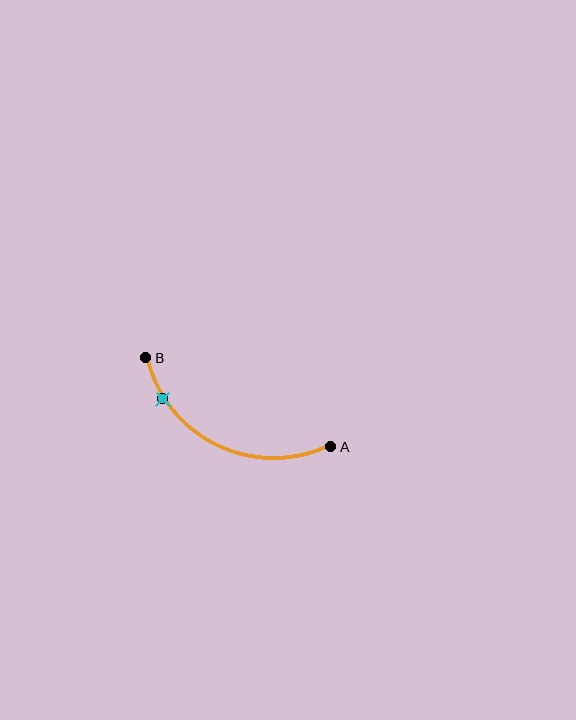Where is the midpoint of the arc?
The arc midpoint is the point on the curve farthest from the straight line joining A and B. It sits below that line.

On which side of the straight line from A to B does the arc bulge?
The arc bulges below the straight line connecting A and B.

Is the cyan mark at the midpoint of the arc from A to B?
No. The cyan mark lies on the arc but is closer to endpoint B. The arc midpoint would be at the point on the curve equidistant along the arc from both A and B.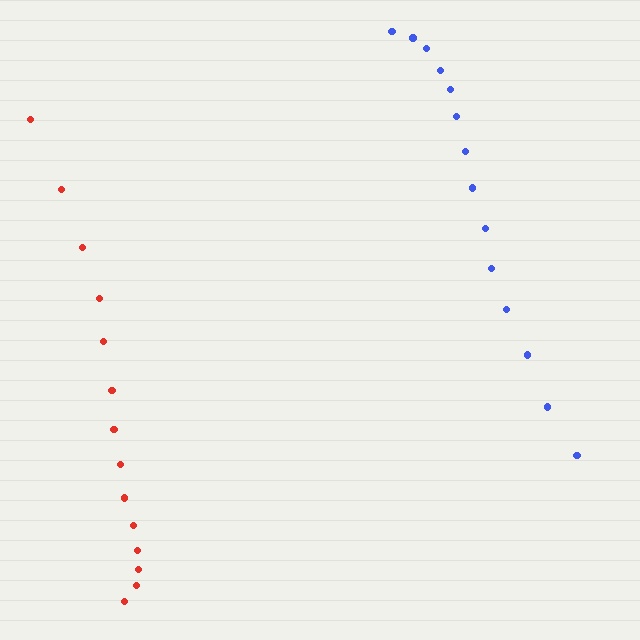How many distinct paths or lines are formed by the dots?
There are 2 distinct paths.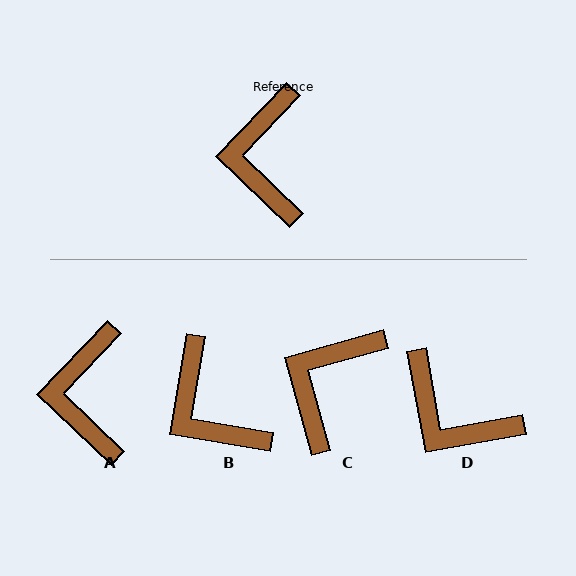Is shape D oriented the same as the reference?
No, it is off by about 54 degrees.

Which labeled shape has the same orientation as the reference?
A.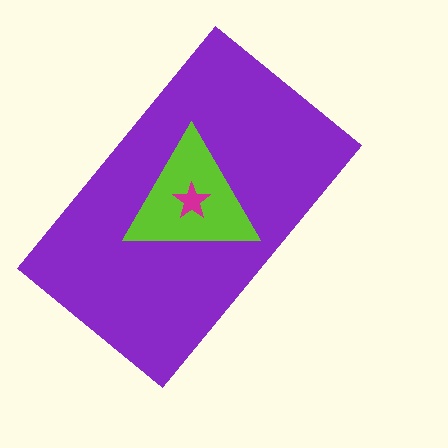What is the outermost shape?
The purple rectangle.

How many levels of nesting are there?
3.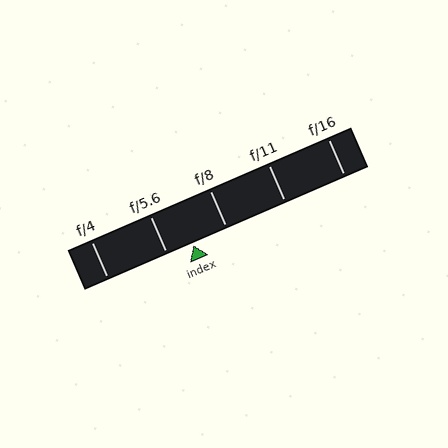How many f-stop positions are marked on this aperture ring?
There are 5 f-stop positions marked.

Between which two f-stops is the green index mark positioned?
The index mark is between f/5.6 and f/8.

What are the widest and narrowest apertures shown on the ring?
The widest aperture shown is f/4 and the narrowest is f/16.